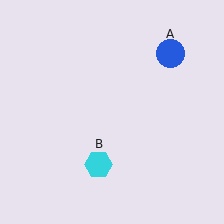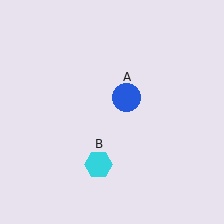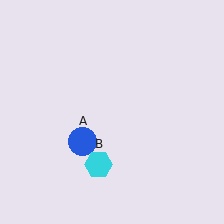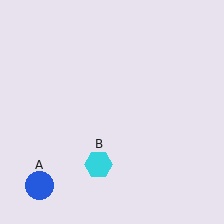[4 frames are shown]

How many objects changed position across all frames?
1 object changed position: blue circle (object A).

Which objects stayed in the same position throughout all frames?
Cyan hexagon (object B) remained stationary.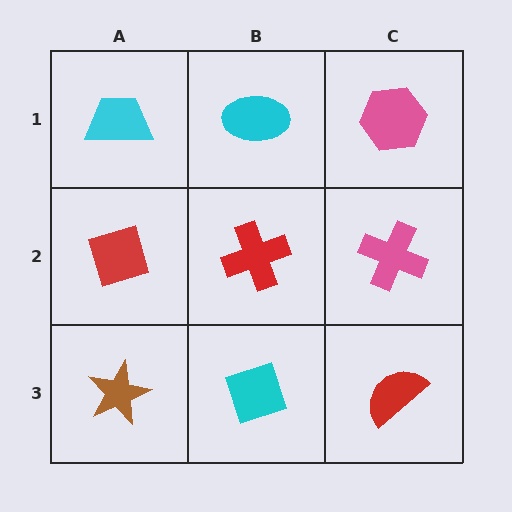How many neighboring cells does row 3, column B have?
3.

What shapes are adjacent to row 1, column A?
A red diamond (row 2, column A), a cyan ellipse (row 1, column B).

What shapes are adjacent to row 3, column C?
A pink cross (row 2, column C), a cyan diamond (row 3, column B).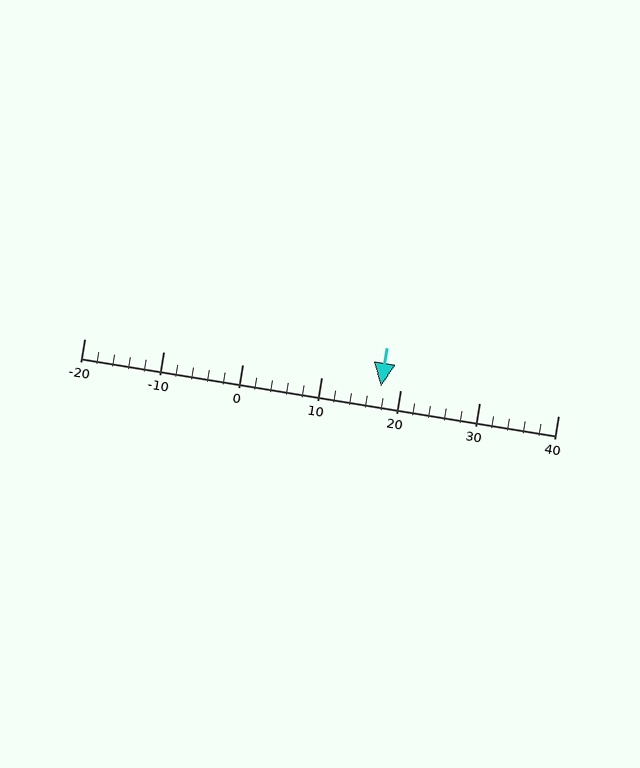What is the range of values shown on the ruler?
The ruler shows values from -20 to 40.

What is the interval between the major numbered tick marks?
The major tick marks are spaced 10 units apart.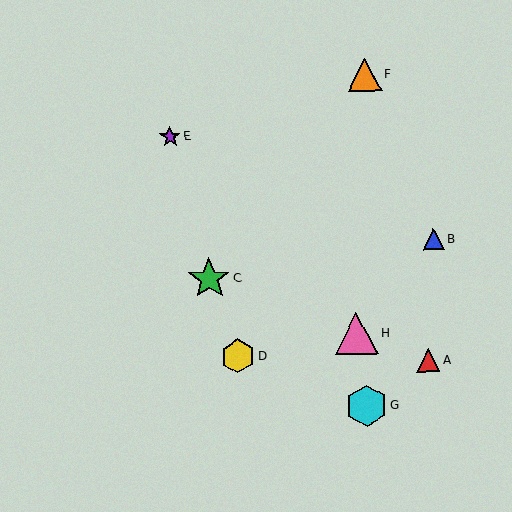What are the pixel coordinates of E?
Object E is at (170, 137).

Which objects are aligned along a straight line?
Objects A, C, H are aligned along a straight line.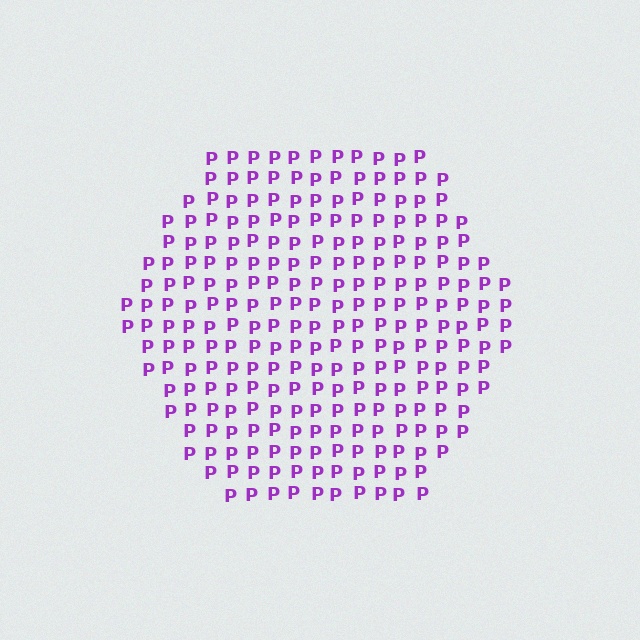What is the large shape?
The large shape is a hexagon.